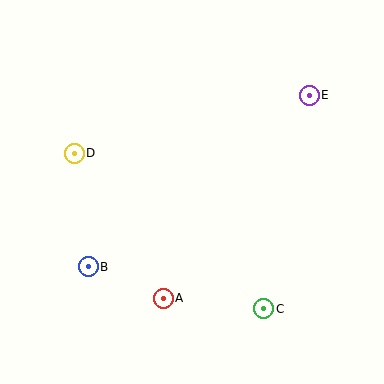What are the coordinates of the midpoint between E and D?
The midpoint between E and D is at (192, 124).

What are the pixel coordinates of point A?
Point A is at (163, 298).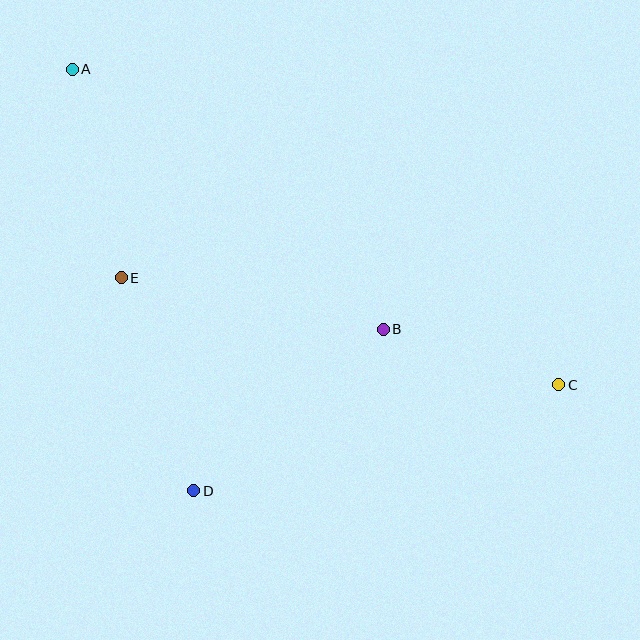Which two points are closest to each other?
Points B and C are closest to each other.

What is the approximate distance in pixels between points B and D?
The distance between B and D is approximately 249 pixels.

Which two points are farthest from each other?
Points A and C are farthest from each other.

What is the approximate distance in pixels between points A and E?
The distance between A and E is approximately 214 pixels.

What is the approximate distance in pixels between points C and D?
The distance between C and D is approximately 380 pixels.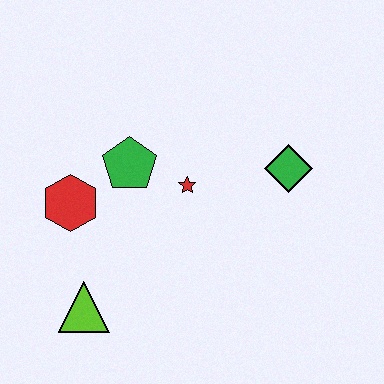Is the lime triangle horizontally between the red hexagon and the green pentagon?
Yes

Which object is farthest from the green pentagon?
The green diamond is farthest from the green pentagon.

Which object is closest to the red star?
The green pentagon is closest to the red star.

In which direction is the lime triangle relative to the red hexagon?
The lime triangle is below the red hexagon.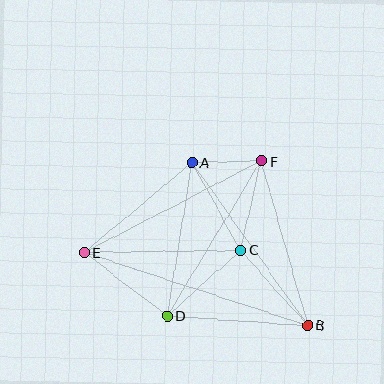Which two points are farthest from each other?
Points B and E are farthest from each other.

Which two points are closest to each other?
Points A and F are closest to each other.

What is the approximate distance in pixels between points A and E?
The distance between A and E is approximately 140 pixels.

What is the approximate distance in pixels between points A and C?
The distance between A and C is approximately 100 pixels.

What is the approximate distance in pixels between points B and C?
The distance between B and C is approximately 100 pixels.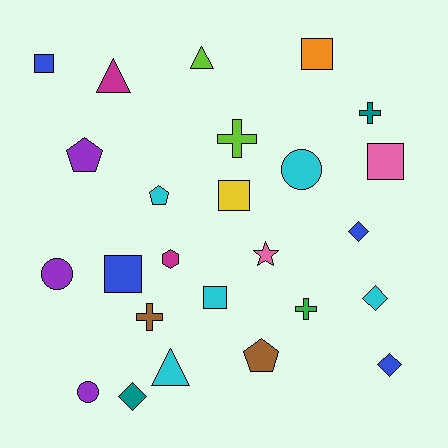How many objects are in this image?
There are 25 objects.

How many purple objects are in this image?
There are 3 purple objects.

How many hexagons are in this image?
There is 1 hexagon.